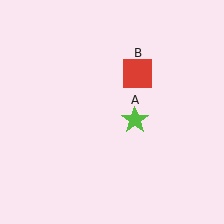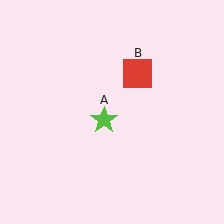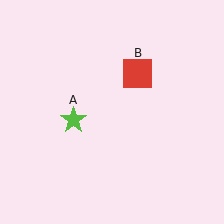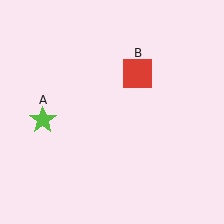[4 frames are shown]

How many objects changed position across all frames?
1 object changed position: lime star (object A).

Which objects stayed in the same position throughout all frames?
Red square (object B) remained stationary.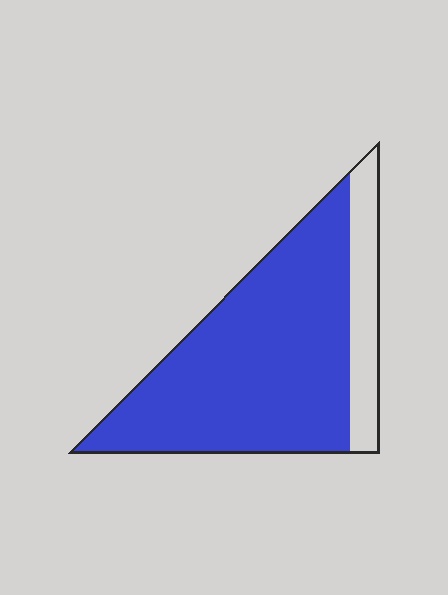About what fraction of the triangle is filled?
About five sixths (5/6).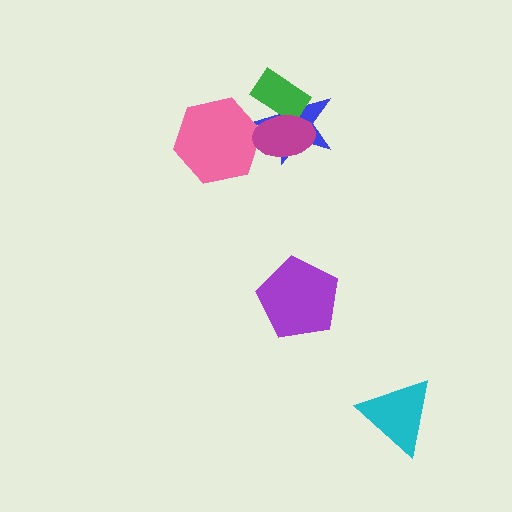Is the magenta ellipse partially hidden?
No, no other shape covers it.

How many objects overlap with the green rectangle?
2 objects overlap with the green rectangle.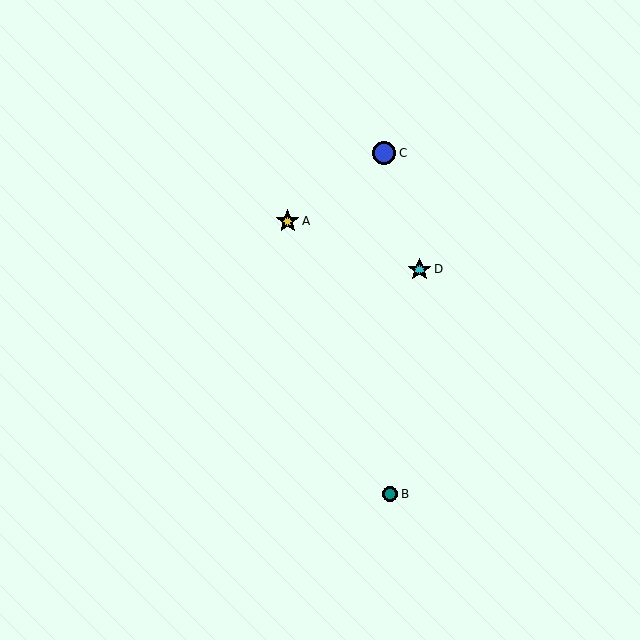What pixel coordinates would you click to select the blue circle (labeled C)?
Click at (384, 153) to select the blue circle C.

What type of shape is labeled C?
Shape C is a blue circle.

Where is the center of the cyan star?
The center of the cyan star is at (419, 269).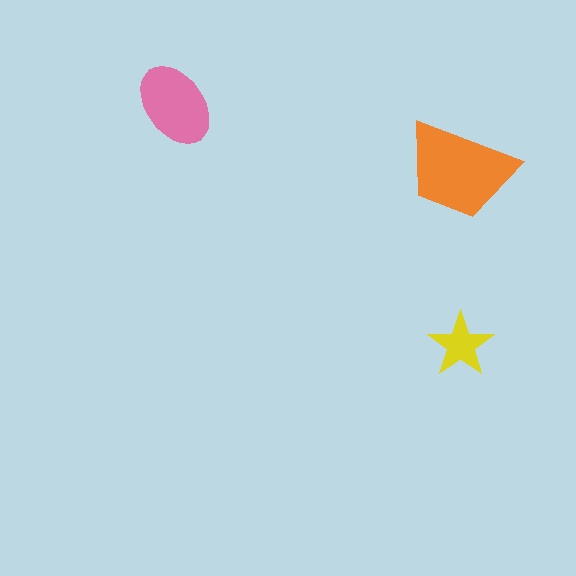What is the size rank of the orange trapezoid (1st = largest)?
1st.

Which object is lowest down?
The yellow star is bottommost.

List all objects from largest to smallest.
The orange trapezoid, the pink ellipse, the yellow star.